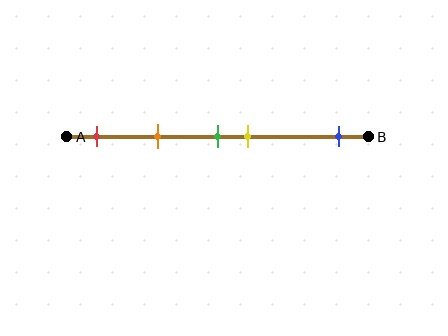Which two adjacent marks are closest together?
The green and yellow marks are the closest adjacent pair.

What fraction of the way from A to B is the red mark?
The red mark is approximately 10% (0.1) of the way from A to B.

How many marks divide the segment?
There are 5 marks dividing the segment.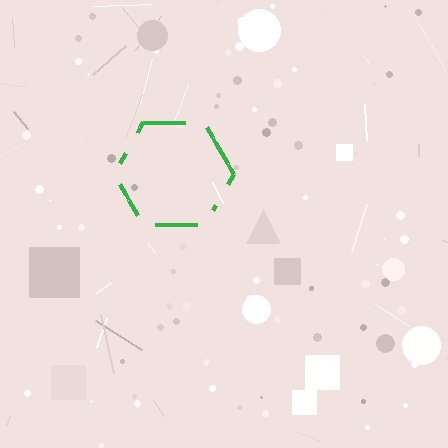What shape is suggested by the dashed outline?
The dashed outline suggests a hexagon.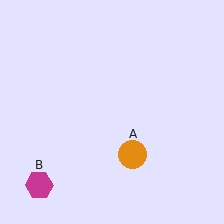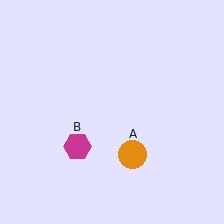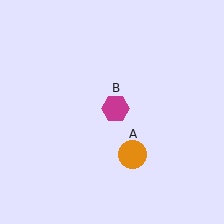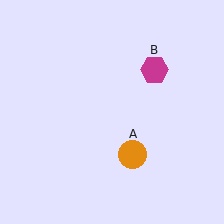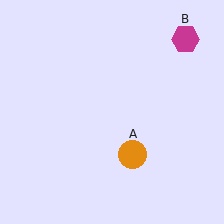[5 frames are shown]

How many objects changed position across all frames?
1 object changed position: magenta hexagon (object B).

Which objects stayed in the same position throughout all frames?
Orange circle (object A) remained stationary.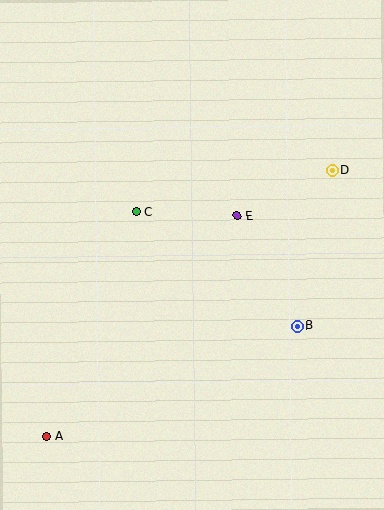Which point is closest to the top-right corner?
Point D is closest to the top-right corner.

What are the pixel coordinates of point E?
Point E is at (237, 216).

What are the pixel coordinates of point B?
Point B is at (297, 326).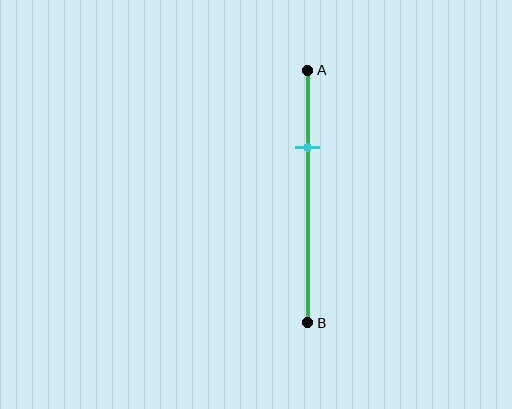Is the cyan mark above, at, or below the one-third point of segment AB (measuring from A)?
The cyan mark is approximately at the one-third point of segment AB.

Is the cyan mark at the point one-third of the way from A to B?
Yes, the mark is approximately at the one-third point.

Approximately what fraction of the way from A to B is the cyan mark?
The cyan mark is approximately 30% of the way from A to B.